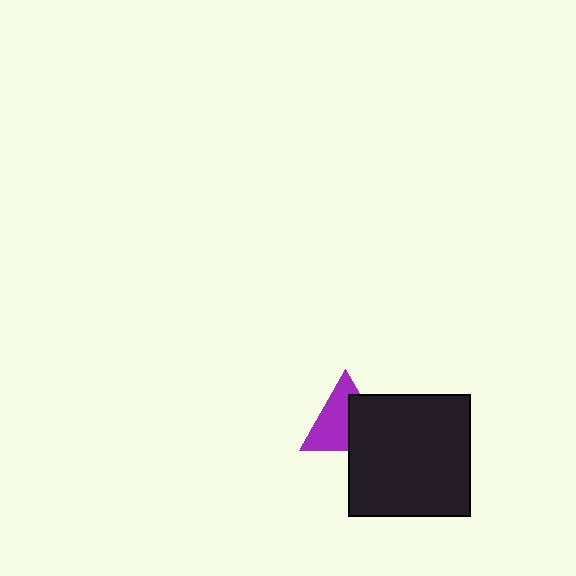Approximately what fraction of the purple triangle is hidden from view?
Roughly 43% of the purple triangle is hidden behind the black square.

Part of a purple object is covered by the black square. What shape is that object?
It is a triangle.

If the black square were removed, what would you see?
You would see the complete purple triangle.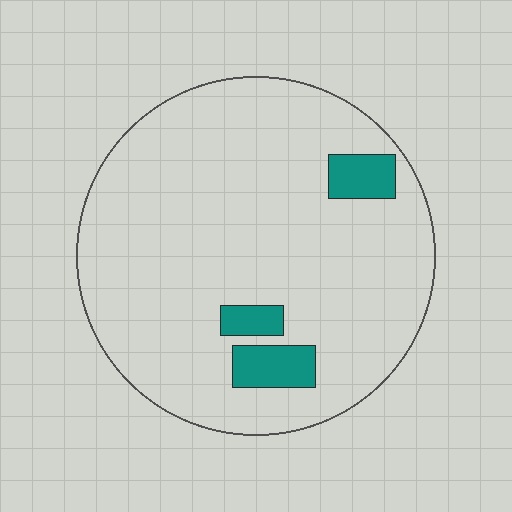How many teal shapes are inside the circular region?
3.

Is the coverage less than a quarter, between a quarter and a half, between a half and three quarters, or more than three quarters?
Less than a quarter.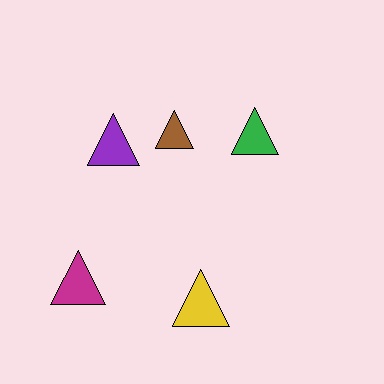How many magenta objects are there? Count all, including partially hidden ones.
There is 1 magenta object.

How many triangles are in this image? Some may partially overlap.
There are 5 triangles.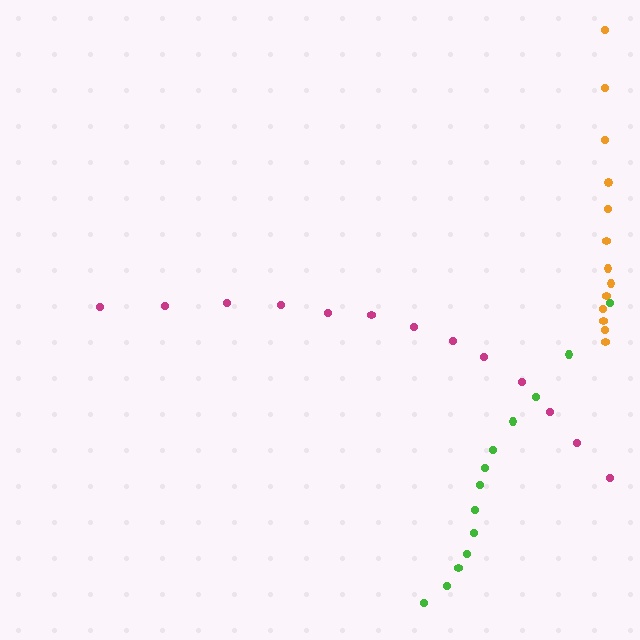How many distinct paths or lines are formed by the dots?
There are 3 distinct paths.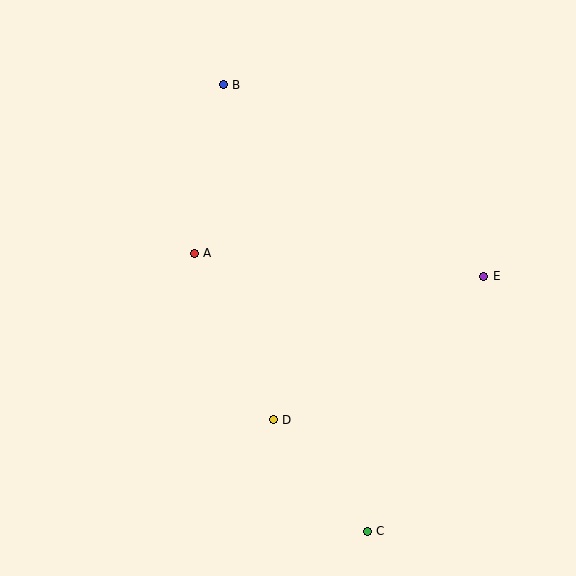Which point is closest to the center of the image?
Point A at (194, 253) is closest to the center.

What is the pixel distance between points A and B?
The distance between A and B is 171 pixels.